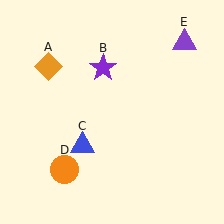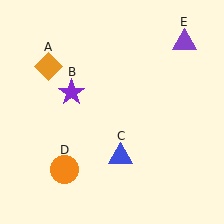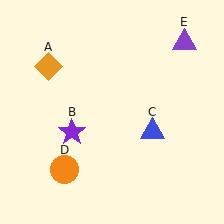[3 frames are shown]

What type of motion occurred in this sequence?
The purple star (object B), blue triangle (object C) rotated counterclockwise around the center of the scene.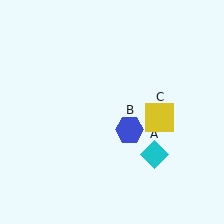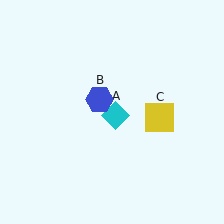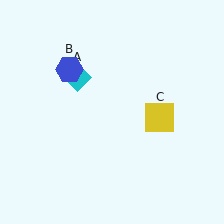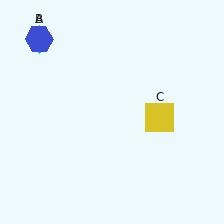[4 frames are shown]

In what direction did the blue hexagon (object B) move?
The blue hexagon (object B) moved up and to the left.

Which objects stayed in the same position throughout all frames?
Yellow square (object C) remained stationary.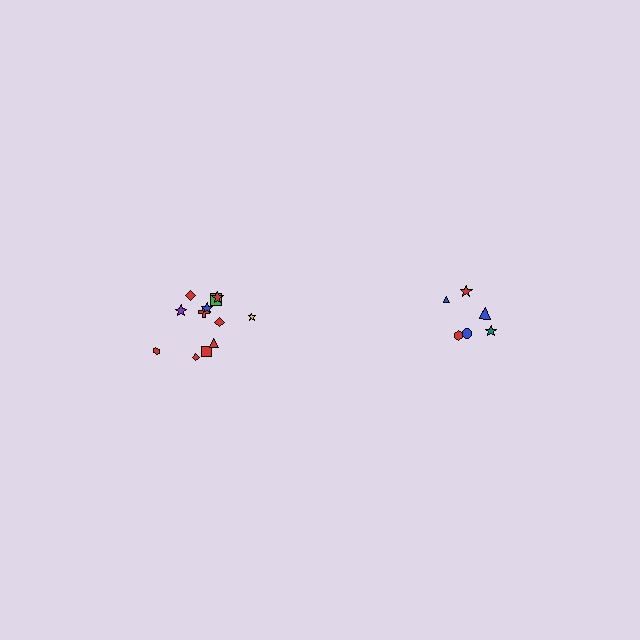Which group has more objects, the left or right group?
The left group.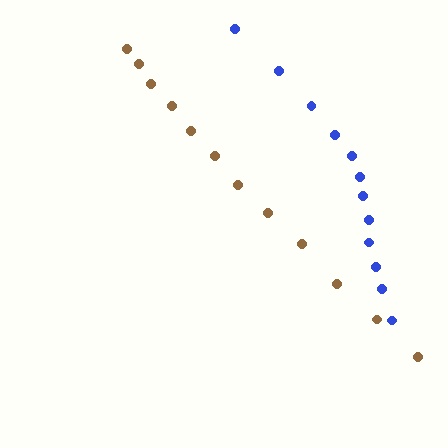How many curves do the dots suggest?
There are 2 distinct paths.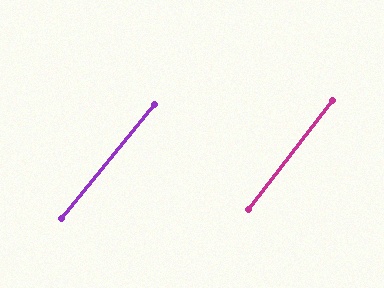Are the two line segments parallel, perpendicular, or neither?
Parallel — their directions differ by only 1.9°.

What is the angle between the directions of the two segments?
Approximately 2 degrees.